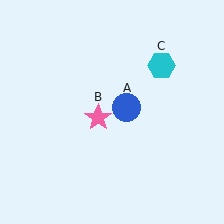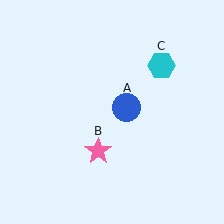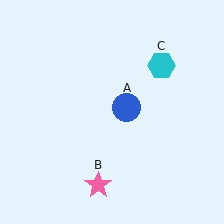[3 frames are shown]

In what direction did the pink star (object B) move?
The pink star (object B) moved down.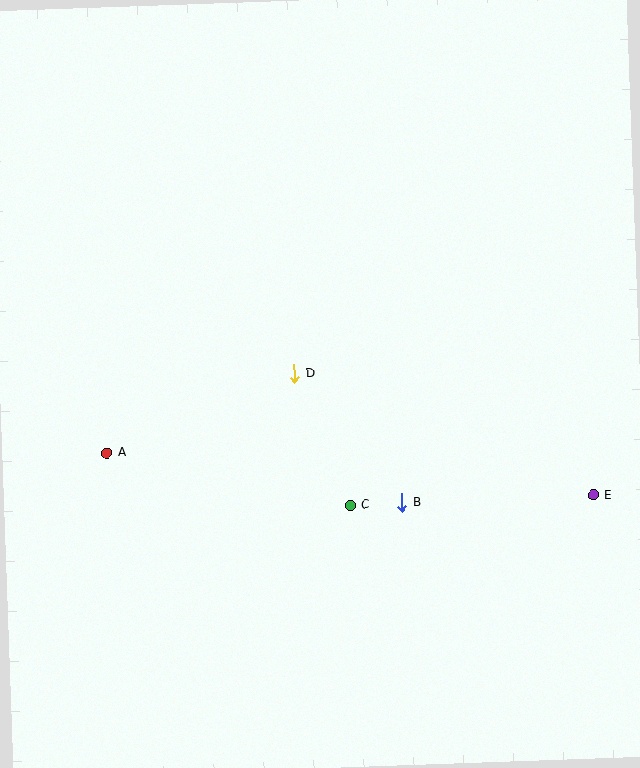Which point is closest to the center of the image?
Point D at (294, 373) is closest to the center.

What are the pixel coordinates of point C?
Point C is at (350, 505).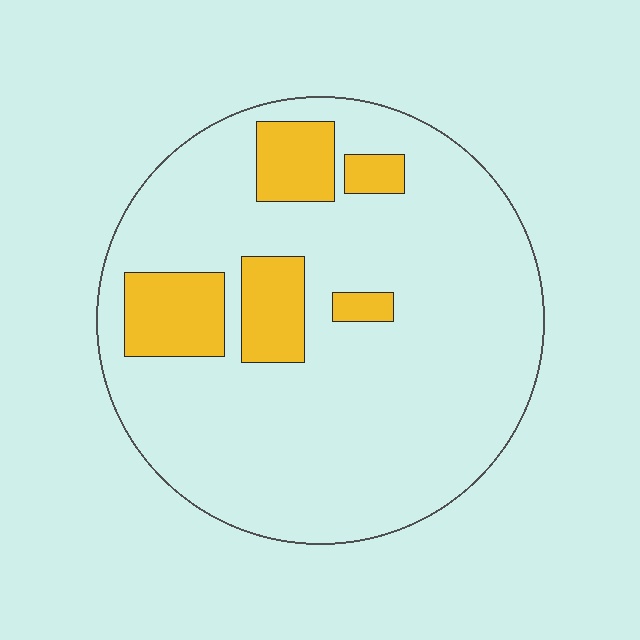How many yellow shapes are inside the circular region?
5.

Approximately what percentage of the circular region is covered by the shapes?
Approximately 15%.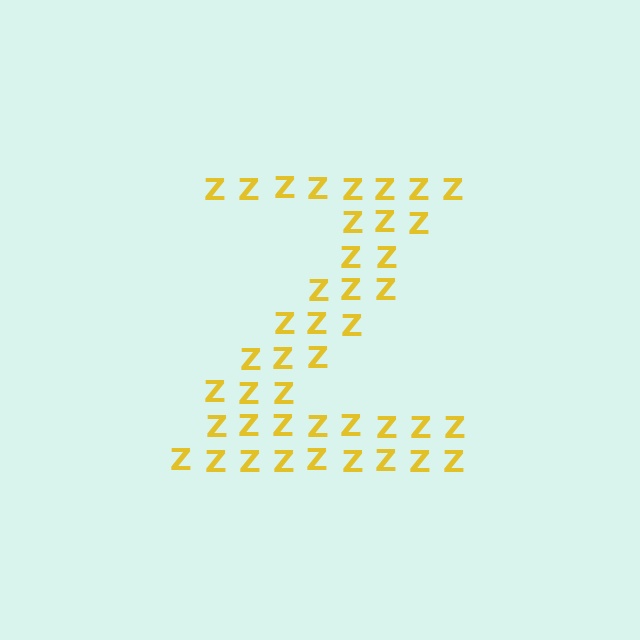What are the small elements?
The small elements are letter Z's.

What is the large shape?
The large shape is the letter Z.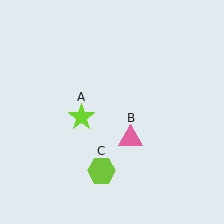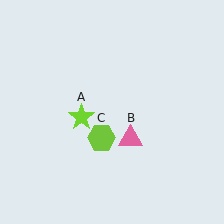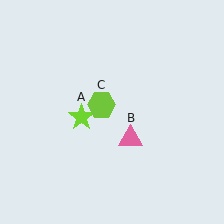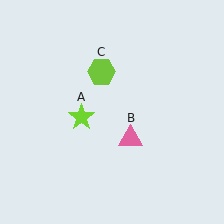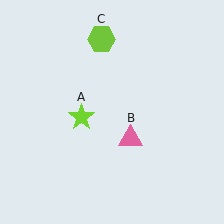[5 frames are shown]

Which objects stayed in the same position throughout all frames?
Lime star (object A) and pink triangle (object B) remained stationary.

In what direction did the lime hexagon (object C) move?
The lime hexagon (object C) moved up.